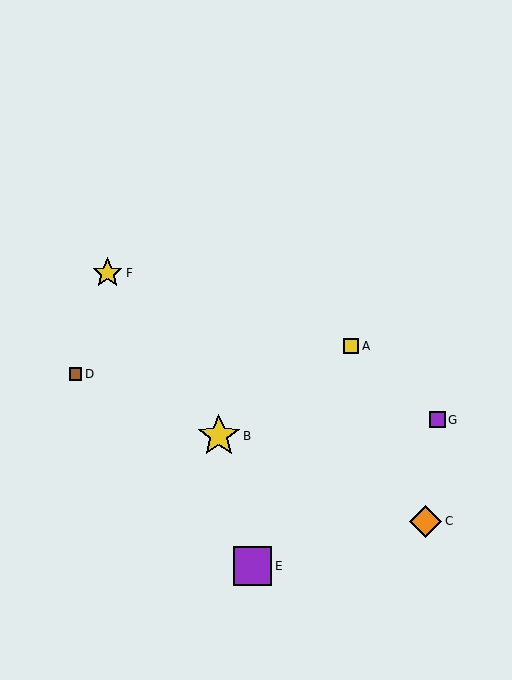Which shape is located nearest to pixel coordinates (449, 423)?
The purple square (labeled G) at (437, 420) is nearest to that location.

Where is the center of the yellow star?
The center of the yellow star is at (219, 436).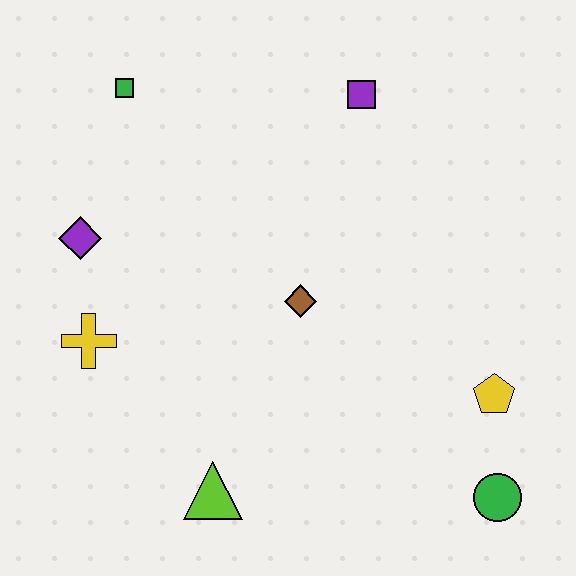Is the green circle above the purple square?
No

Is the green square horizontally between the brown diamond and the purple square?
No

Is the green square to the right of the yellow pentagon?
No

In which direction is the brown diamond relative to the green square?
The brown diamond is below the green square.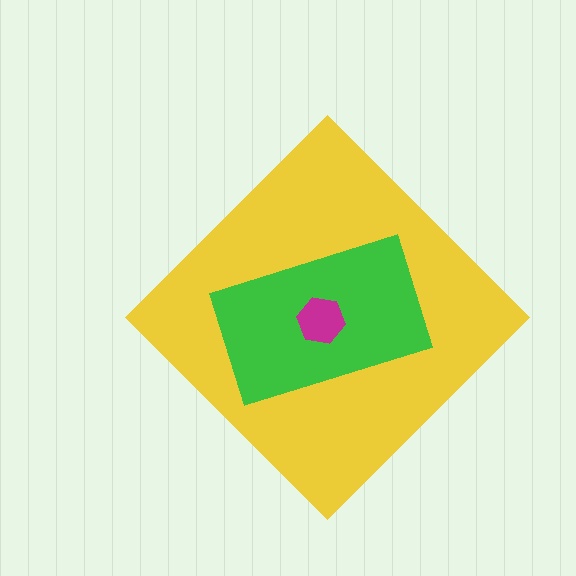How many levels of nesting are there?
3.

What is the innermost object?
The magenta hexagon.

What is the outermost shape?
The yellow diamond.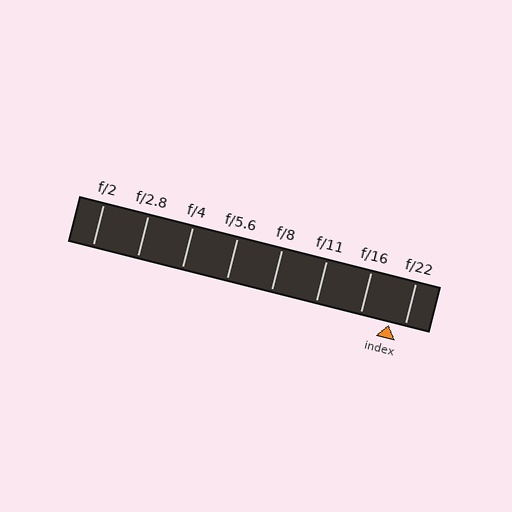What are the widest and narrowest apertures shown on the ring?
The widest aperture shown is f/2 and the narrowest is f/22.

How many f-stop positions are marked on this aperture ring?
There are 8 f-stop positions marked.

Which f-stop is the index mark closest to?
The index mark is closest to f/22.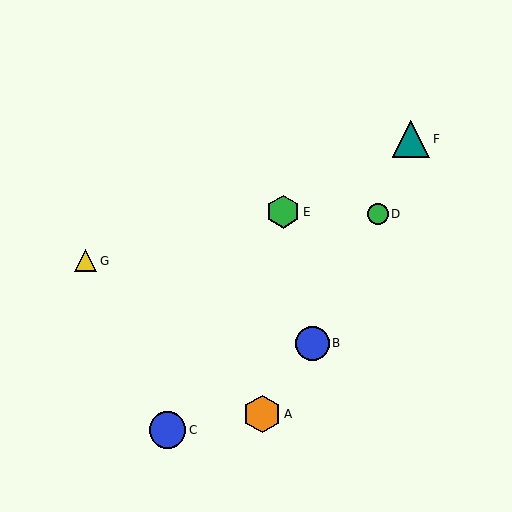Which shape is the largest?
The orange hexagon (labeled A) is the largest.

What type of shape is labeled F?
Shape F is a teal triangle.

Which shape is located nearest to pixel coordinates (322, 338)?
The blue circle (labeled B) at (312, 343) is nearest to that location.